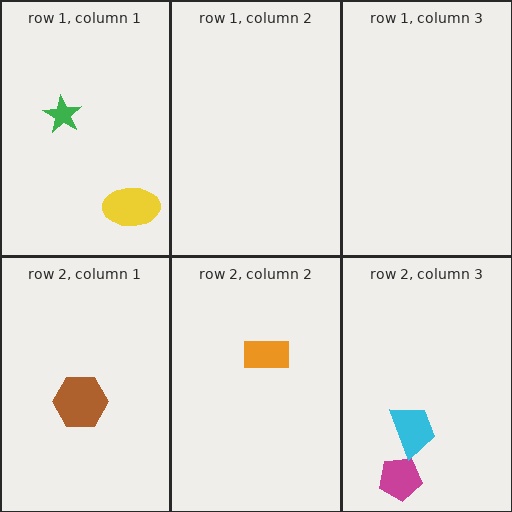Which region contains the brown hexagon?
The row 2, column 1 region.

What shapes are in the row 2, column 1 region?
The brown hexagon.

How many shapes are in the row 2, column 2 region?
1.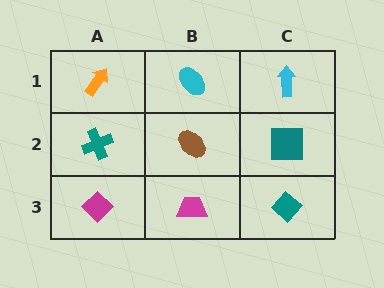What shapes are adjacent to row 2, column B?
A cyan ellipse (row 1, column B), a magenta trapezoid (row 3, column B), a teal cross (row 2, column A), a teal square (row 2, column C).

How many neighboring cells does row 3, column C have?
2.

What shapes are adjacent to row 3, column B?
A brown ellipse (row 2, column B), a magenta diamond (row 3, column A), a teal diamond (row 3, column C).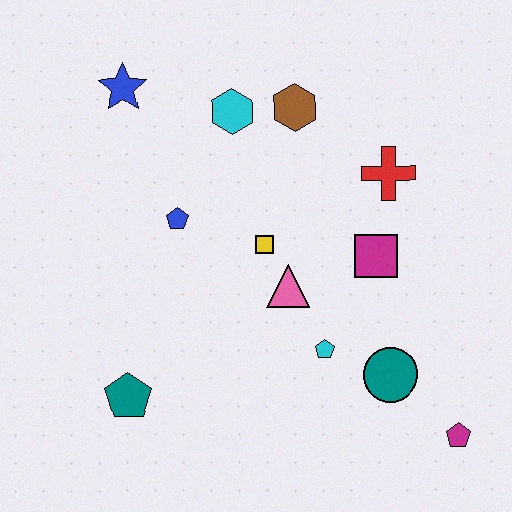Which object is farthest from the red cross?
The teal pentagon is farthest from the red cross.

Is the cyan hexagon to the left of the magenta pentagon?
Yes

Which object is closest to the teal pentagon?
The blue pentagon is closest to the teal pentagon.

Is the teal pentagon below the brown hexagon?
Yes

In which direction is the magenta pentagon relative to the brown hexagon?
The magenta pentagon is below the brown hexagon.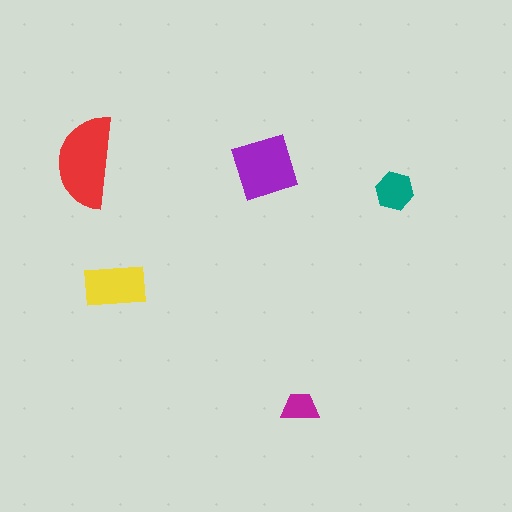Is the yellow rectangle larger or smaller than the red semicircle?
Smaller.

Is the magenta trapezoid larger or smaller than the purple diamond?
Smaller.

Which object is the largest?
The red semicircle.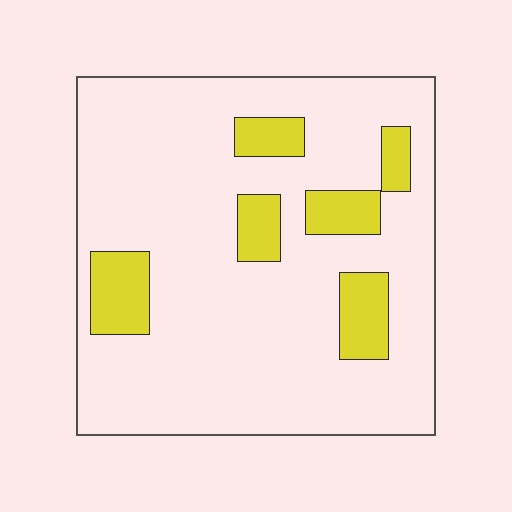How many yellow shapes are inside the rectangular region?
6.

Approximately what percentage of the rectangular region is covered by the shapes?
Approximately 15%.